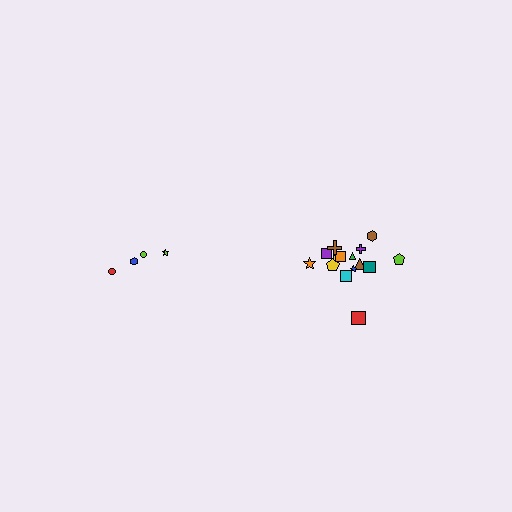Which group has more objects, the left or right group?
The right group.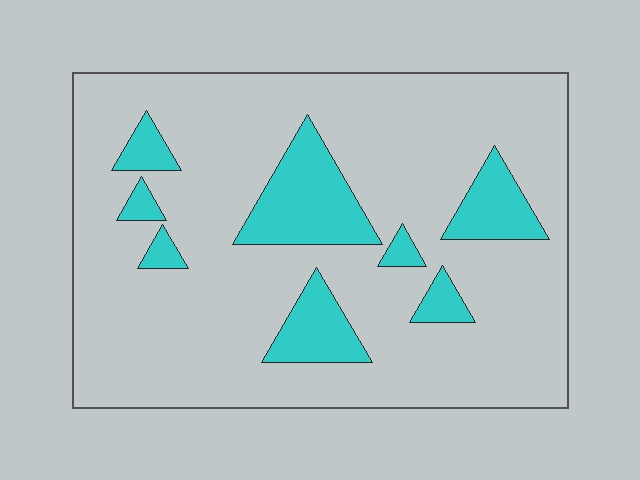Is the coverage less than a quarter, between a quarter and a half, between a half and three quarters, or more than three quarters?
Less than a quarter.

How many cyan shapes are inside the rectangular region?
8.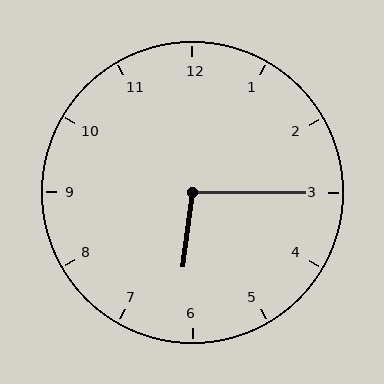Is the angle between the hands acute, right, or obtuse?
It is obtuse.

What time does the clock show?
6:15.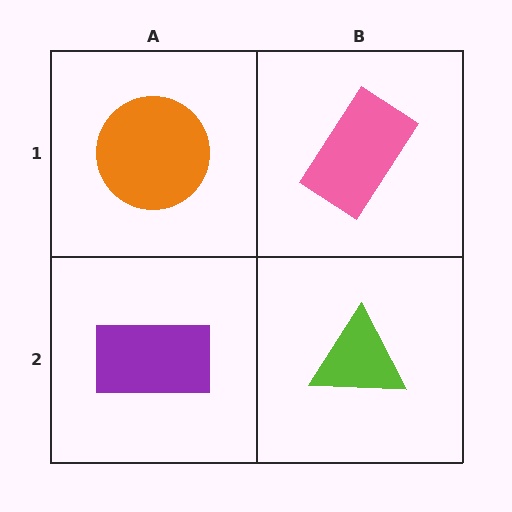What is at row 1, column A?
An orange circle.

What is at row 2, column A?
A purple rectangle.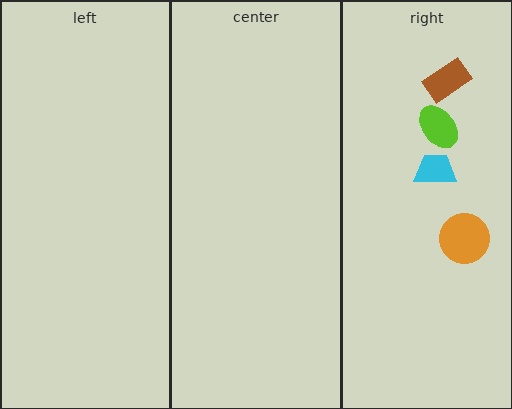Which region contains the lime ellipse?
The right region.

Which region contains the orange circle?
The right region.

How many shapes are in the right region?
4.